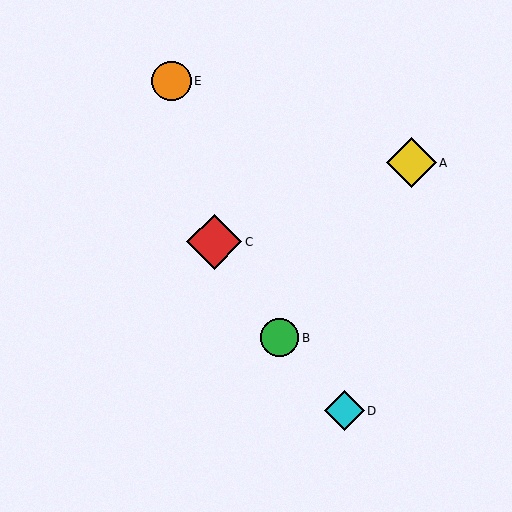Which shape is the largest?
The red diamond (labeled C) is the largest.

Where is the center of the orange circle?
The center of the orange circle is at (171, 81).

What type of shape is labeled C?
Shape C is a red diamond.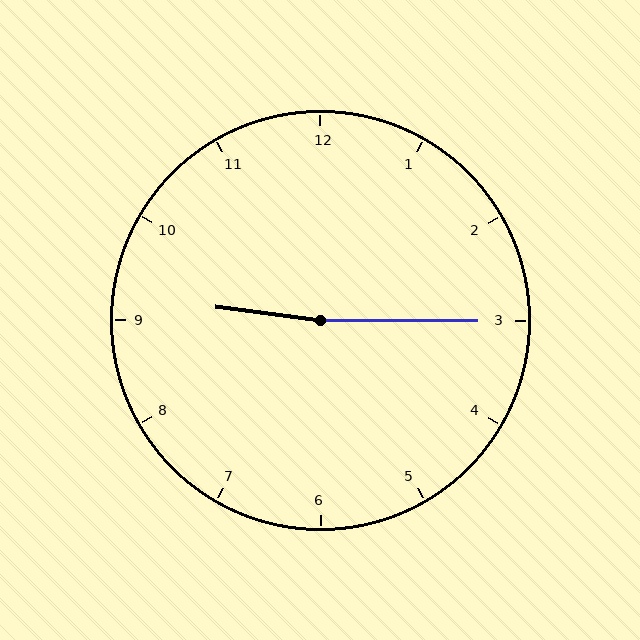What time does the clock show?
9:15.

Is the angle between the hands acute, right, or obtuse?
It is obtuse.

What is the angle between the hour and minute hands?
Approximately 172 degrees.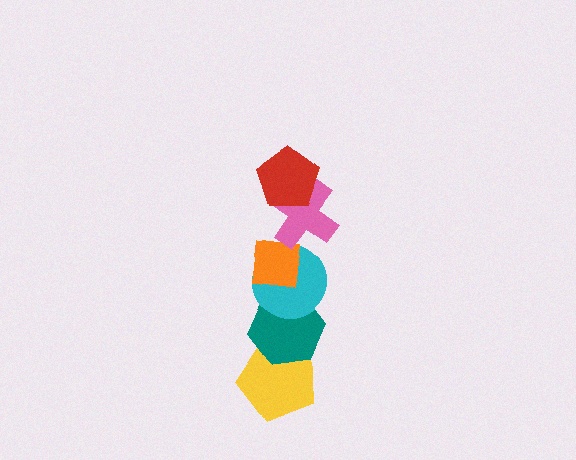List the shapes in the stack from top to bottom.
From top to bottom: the red pentagon, the pink cross, the orange square, the cyan circle, the teal hexagon, the yellow pentagon.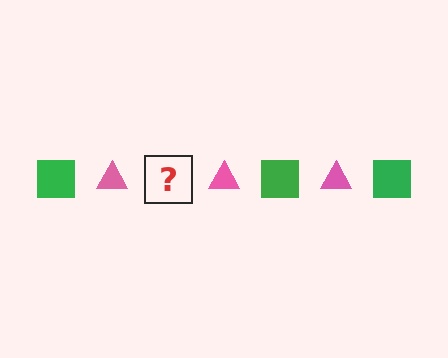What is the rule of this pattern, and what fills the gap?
The rule is that the pattern alternates between green square and pink triangle. The gap should be filled with a green square.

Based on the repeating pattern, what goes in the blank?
The blank should be a green square.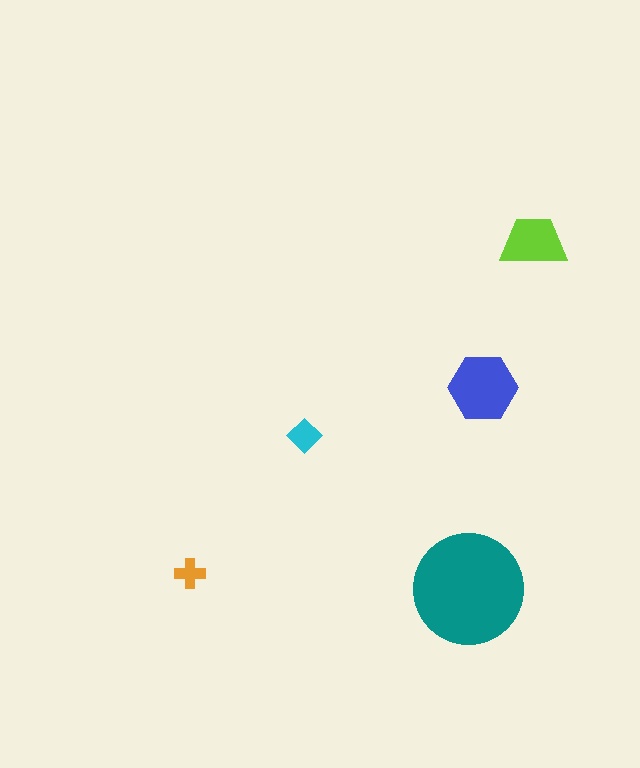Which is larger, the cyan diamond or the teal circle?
The teal circle.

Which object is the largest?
The teal circle.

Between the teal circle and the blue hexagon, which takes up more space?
The teal circle.